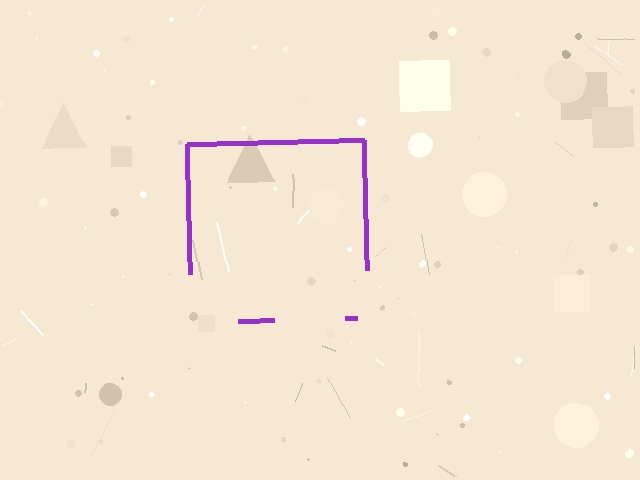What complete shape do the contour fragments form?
The contour fragments form a square.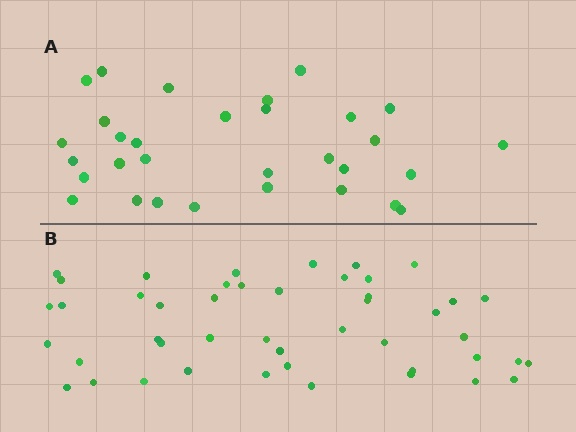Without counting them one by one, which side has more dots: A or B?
Region B (the bottom region) has more dots.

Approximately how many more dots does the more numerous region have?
Region B has approximately 15 more dots than region A.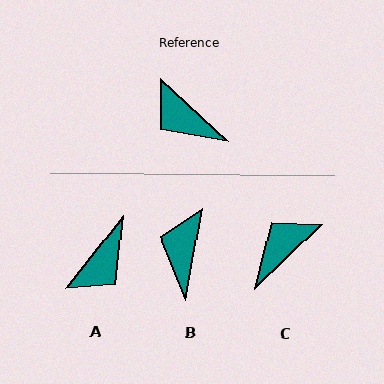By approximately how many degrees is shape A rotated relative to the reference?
Approximately 94 degrees counter-clockwise.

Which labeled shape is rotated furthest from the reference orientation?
A, about 94 degrees away.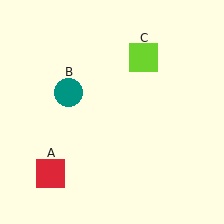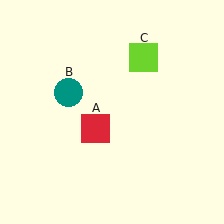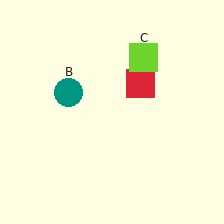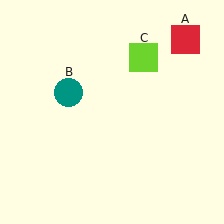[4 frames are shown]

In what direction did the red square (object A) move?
The red square (object A) moved up and to the right.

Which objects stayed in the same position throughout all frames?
Teal circle (object B) and lime square (object C) remained stationary.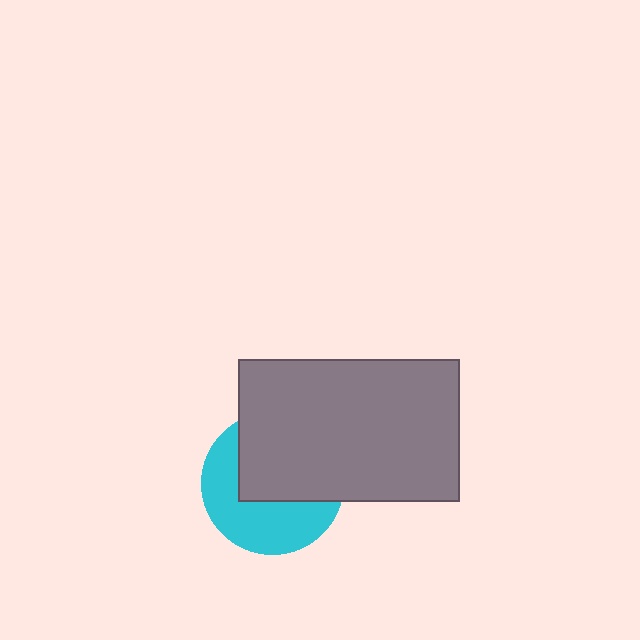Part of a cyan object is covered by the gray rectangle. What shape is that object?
It is a circle.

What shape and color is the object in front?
The object in front is a gray rectangle.